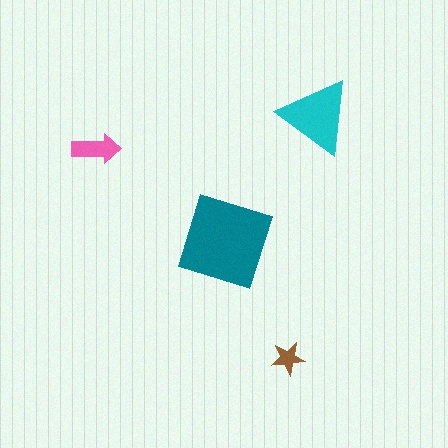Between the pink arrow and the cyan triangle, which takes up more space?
The cyan triangle.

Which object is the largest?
The teal diamond.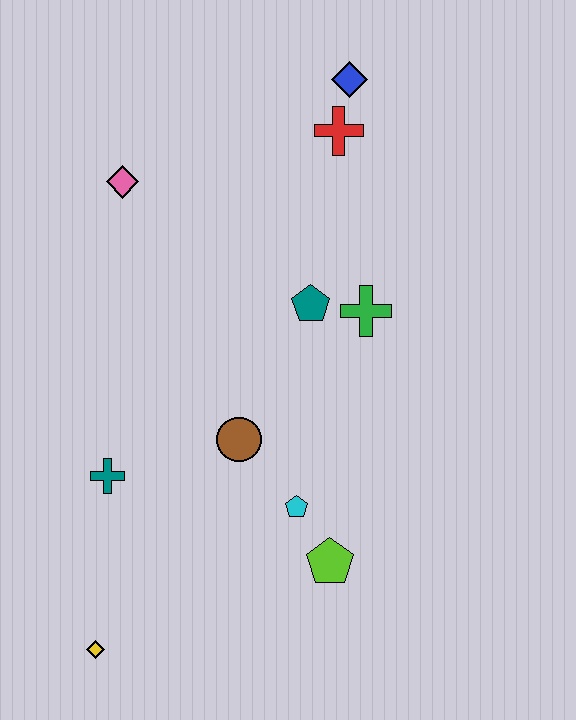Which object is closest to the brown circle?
The cyan pentagon is closest to the brown circle.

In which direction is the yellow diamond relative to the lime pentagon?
The yellow diamond is to the left of the lime pentagon.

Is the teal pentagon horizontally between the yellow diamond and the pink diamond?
No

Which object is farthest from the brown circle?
The blue diamond is farthest from the brown circle.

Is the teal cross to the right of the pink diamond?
No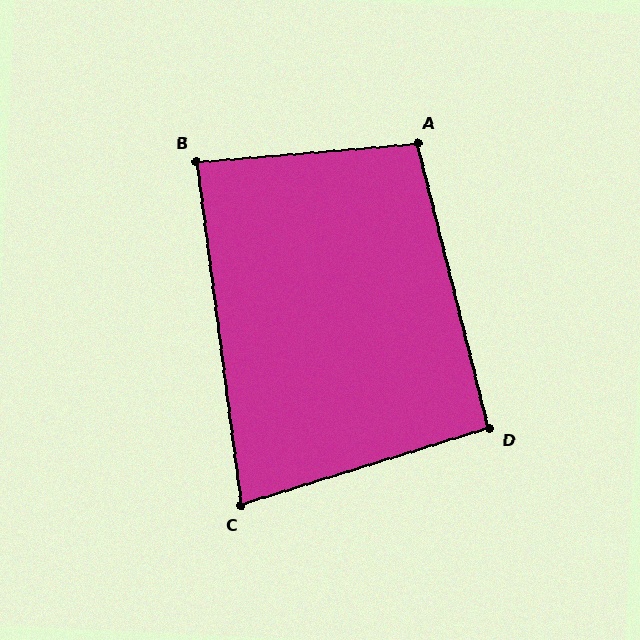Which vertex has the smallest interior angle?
C, at approximately 80 degrees.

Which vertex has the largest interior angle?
A, at approximately 100 degrees.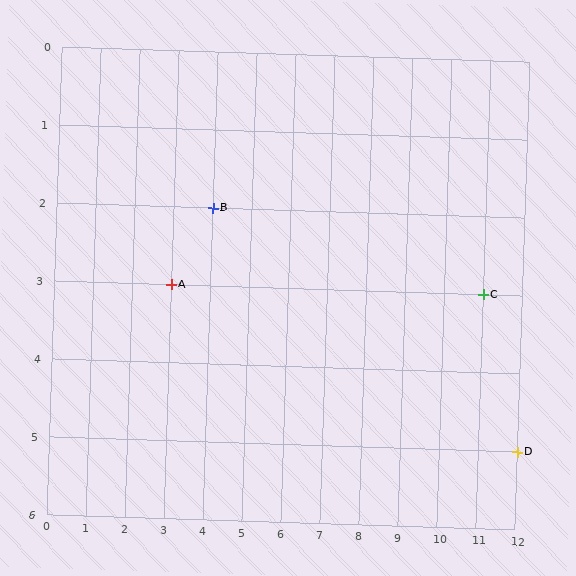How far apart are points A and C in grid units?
Points A and C are 8 columns apart.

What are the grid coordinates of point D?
Point D is at grid coordinates (12, 5).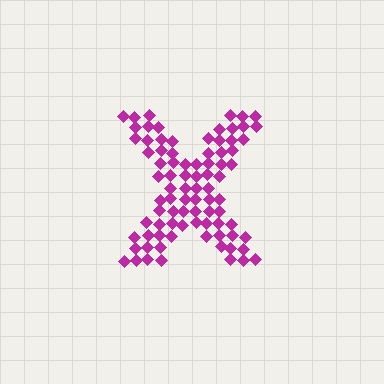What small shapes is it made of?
It is made of small diamonds.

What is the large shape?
The large shape is the letter X.